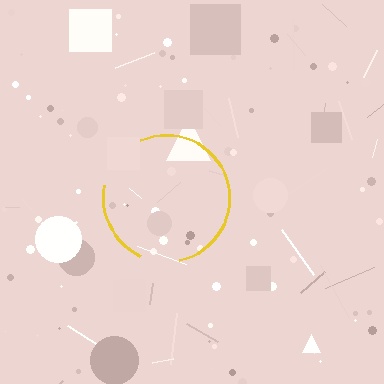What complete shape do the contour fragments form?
The contour fragments form a circle.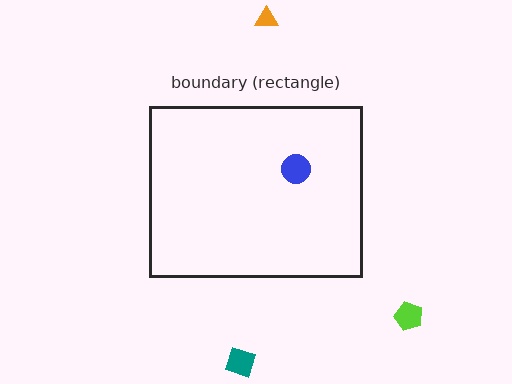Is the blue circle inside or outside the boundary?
Inside.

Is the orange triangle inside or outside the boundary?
Outside.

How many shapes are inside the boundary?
1 inside, 3 outside.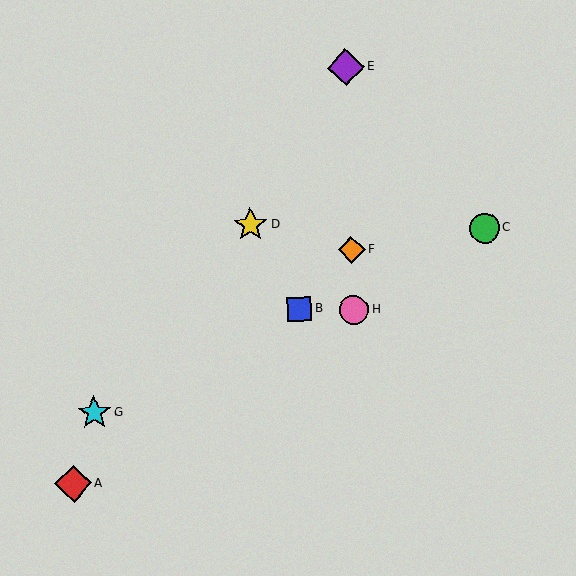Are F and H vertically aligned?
Yes, both are at x≈352.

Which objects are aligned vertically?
Objects E, F, H are aligned vertically.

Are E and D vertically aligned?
No, E is at x≈346 and D is at x≈251.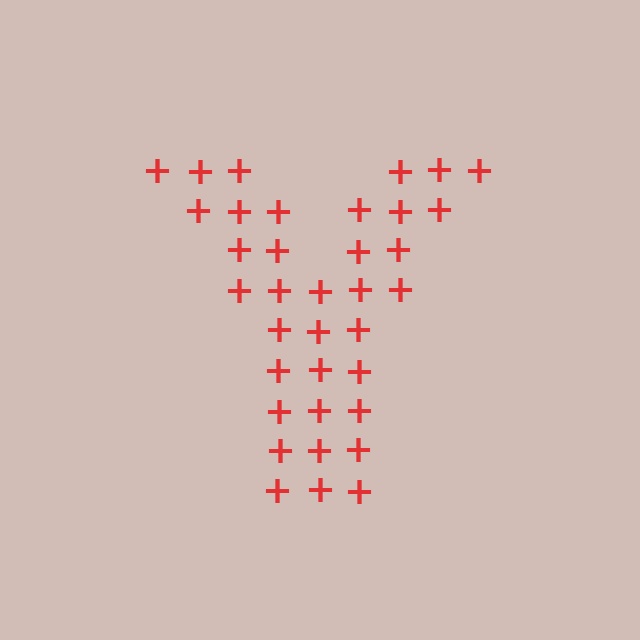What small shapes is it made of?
It is made of small plus signs.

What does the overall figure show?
The overall figure shows the letter Y.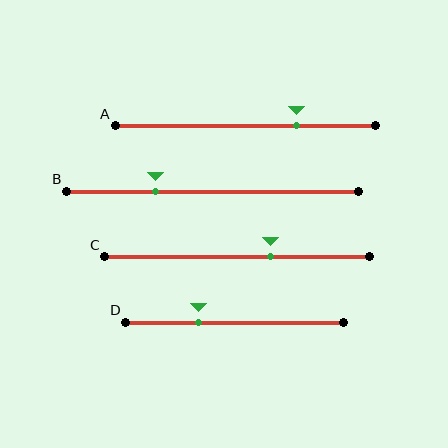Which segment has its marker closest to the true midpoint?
Segment C has its marker closest to the true midpoint.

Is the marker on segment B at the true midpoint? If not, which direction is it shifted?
No, the marker on segment B is shifted to the left by about 20% of the segment length.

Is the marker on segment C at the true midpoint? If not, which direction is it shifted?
No, the marker on segment C is shifted to the right by about 13% of the segment length.